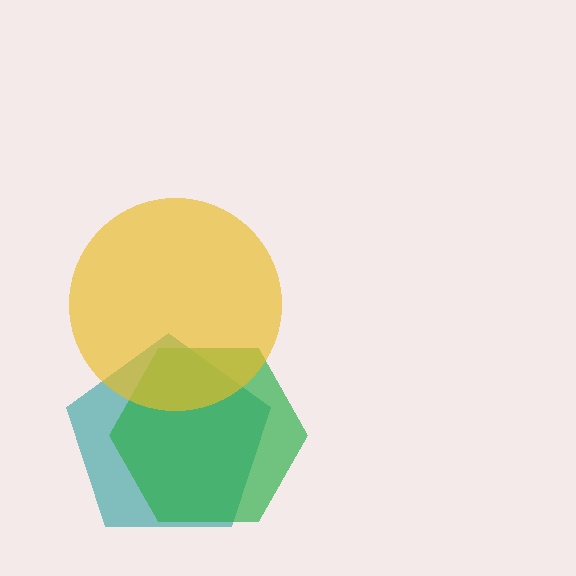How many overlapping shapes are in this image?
There are 3 overlapping shapes in the image.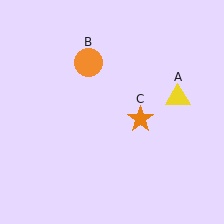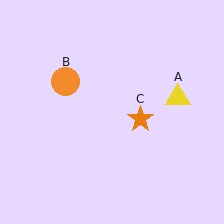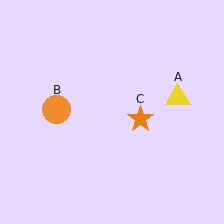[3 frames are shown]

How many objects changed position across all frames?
1 object changed position: orange circle (object B).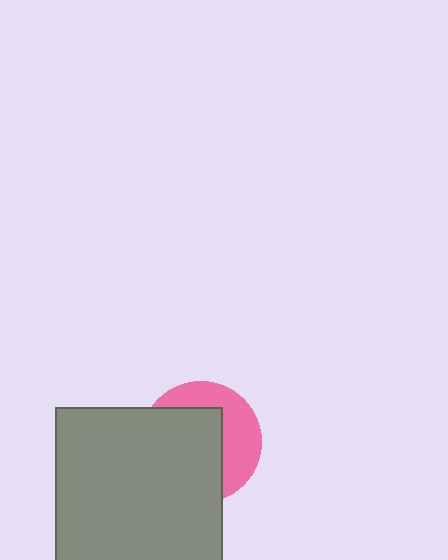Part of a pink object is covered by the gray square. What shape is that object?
It is a circle.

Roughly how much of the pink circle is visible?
A small part of it is visible (roughly 40%).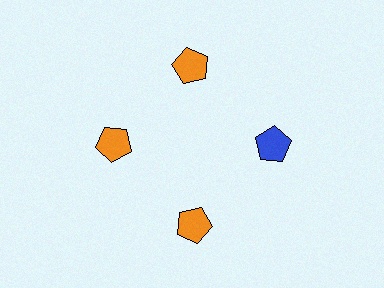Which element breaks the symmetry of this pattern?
The blue pentagon at roughly the 3 o'clock position breaks the symmetry. All other shapes are orange pentagons.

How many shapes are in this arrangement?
There are 4 shapes arranged in a ring pattern.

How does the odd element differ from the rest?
It has a different color: blue instead of orange.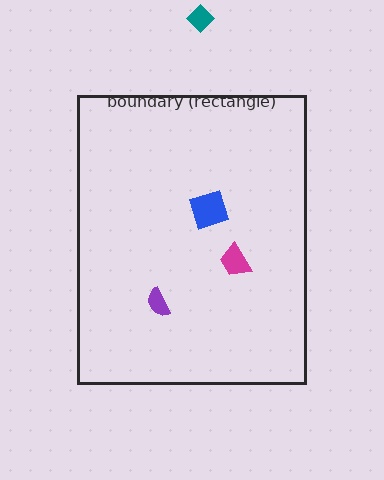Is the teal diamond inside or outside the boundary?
Outside.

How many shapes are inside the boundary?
3 inside, 1 outside.